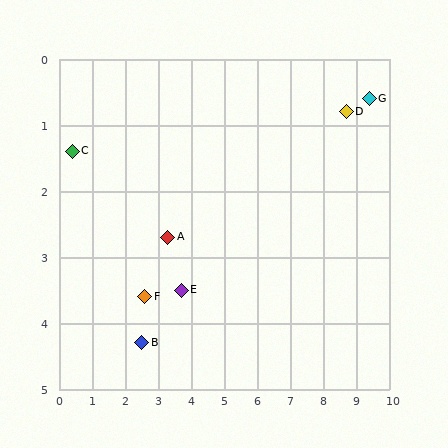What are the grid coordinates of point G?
Point G is at approximately (9.4, 0.6).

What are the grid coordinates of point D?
Point D is at approximately (8.7, 0.8).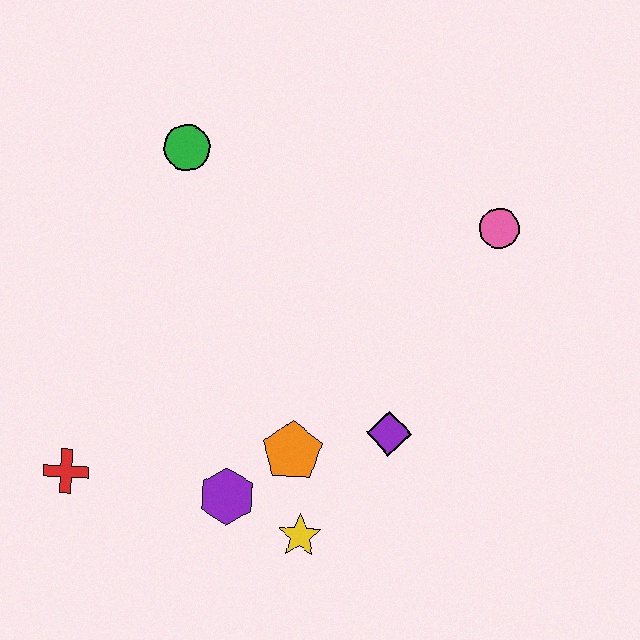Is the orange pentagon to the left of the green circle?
No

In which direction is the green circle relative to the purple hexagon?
The green circle is above the purple hexagon.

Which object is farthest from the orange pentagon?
The green circle is farthest from the orange pentagon.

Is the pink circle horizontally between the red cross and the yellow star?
No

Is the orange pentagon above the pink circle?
No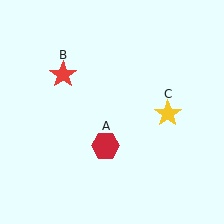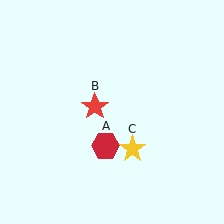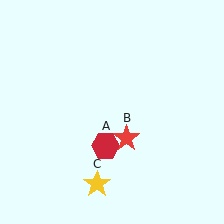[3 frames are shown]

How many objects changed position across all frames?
2 objects changed position: red star (object B), yellow star (object C).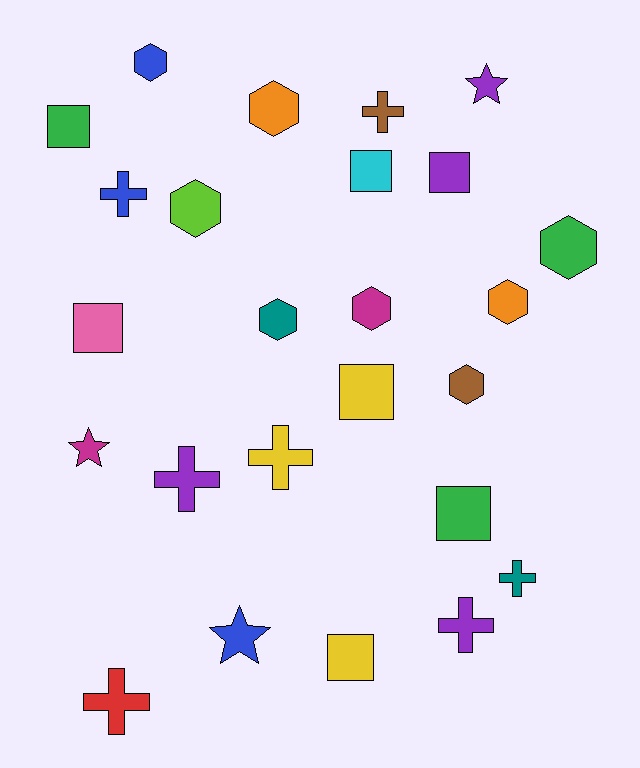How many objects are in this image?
There are 25 objects.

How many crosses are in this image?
There are 7 crosses.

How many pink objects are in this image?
There is 1 pink object.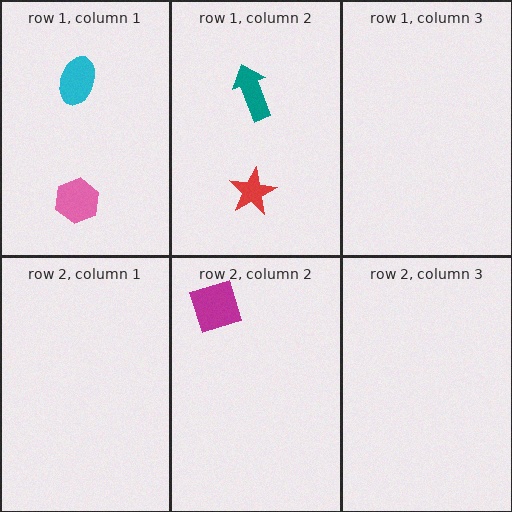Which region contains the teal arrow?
The row 1, column 2 region.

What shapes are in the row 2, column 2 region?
The magenta diamond.